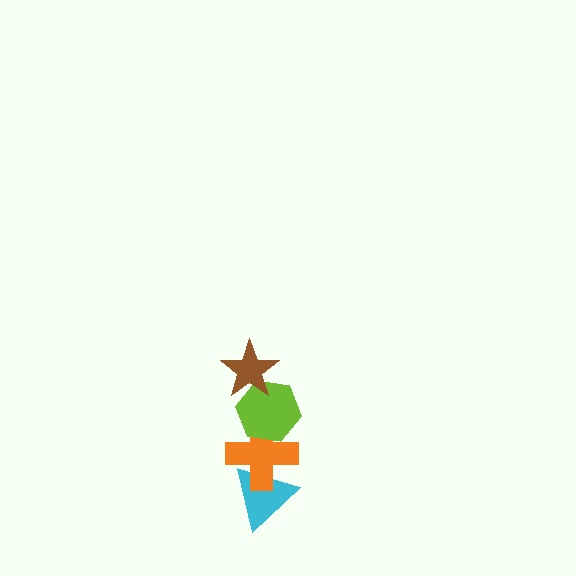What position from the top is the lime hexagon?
The lime hexagon is 2nd from the top.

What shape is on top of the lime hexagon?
The brown star is on top of the lime hexagon.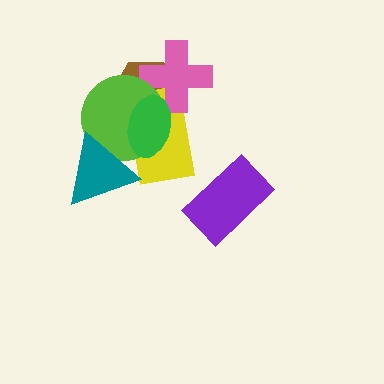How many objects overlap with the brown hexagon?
4 objects overlap with the brown hexagon.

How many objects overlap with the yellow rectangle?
5 objects overlap with the yellow rectangle.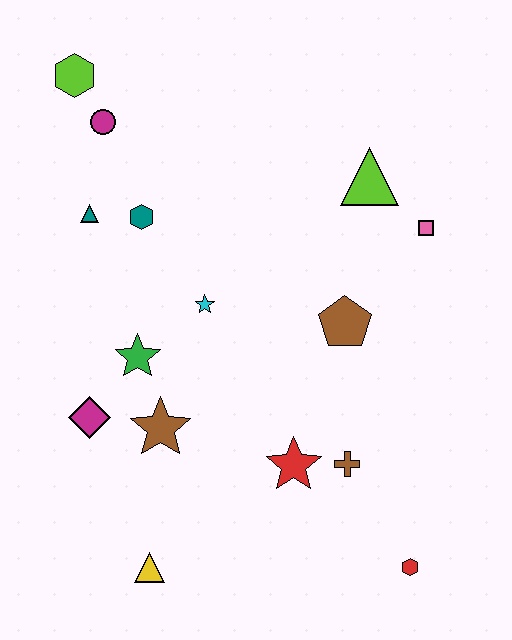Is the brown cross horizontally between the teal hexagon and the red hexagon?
Yes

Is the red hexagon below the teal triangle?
Yes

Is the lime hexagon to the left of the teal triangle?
Yes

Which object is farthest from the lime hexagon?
The red hexagon is farthest from the lime hexagon.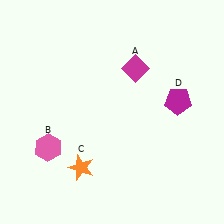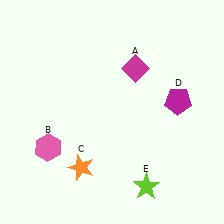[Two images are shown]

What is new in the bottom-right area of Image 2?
A lime star (E) was added in the bottom-right area of Image 2.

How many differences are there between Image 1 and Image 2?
There is 1 difference between the two images.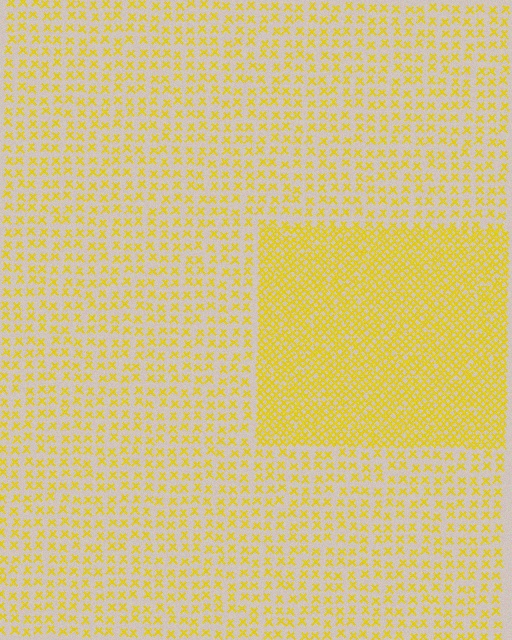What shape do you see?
I see a rectangle.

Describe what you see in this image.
The image contains small yellow elements arranged at two different densities. A rectangle-shaped region is visible where the elements are more densely packed than the surrounding area.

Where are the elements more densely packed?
The elements are more densely packed inside the rectangle boundary.